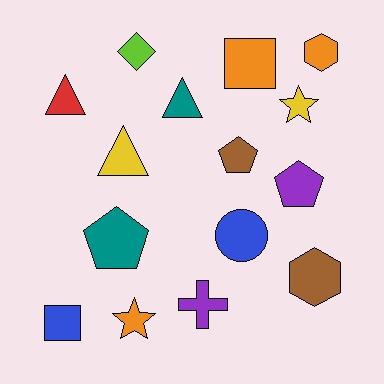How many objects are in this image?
There are 15 objects.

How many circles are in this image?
There is 1 circle.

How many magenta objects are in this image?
There are no magenta objects.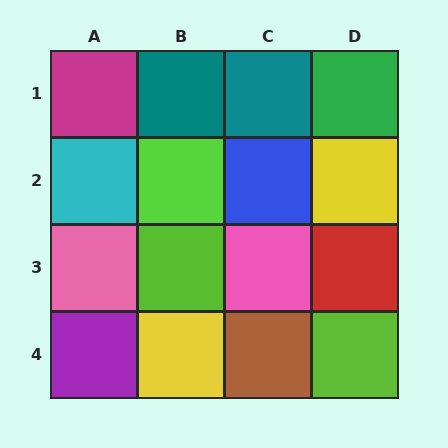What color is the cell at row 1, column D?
Green.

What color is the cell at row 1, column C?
Teal.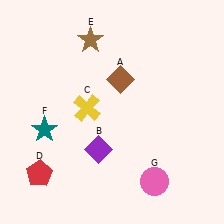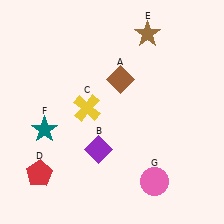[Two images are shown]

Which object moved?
The brown star (E) moved right.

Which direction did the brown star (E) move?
The brown star (E) moved right.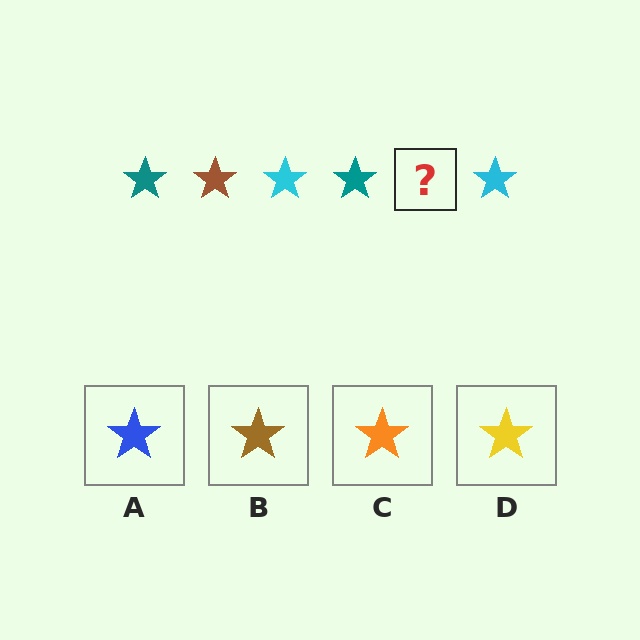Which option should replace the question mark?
Option B.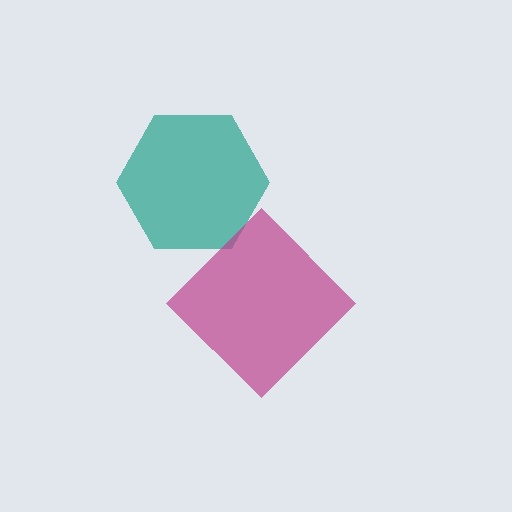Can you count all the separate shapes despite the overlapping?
Yes, there are 2 separate shapes.